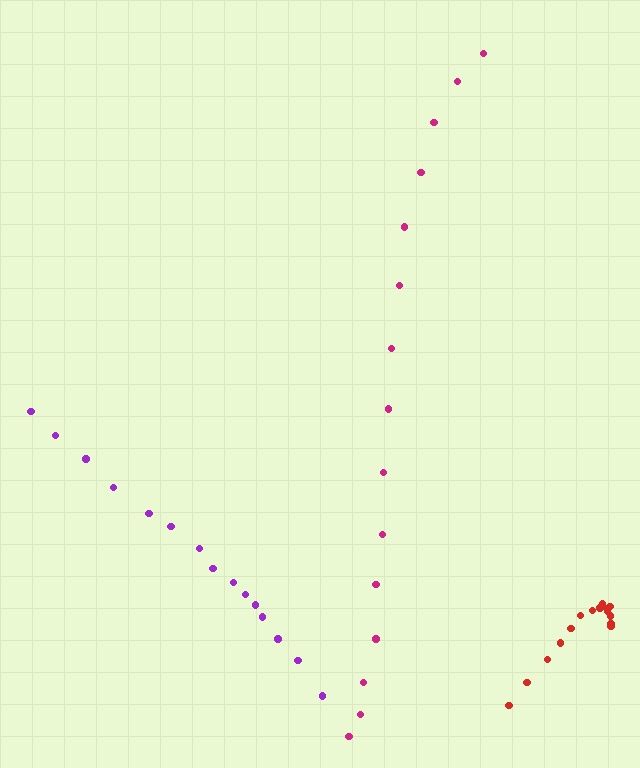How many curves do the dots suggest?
There are 3 distinct paths.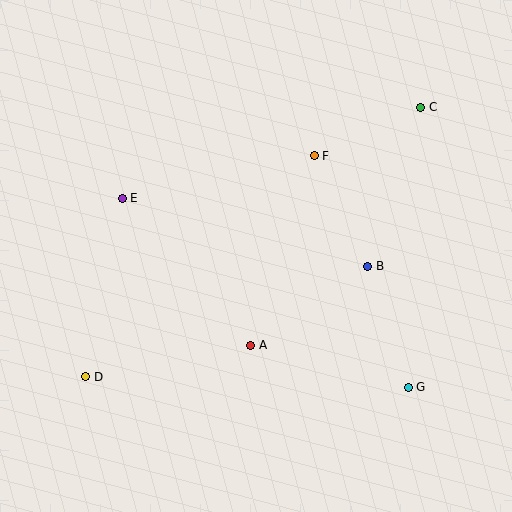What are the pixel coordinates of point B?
Point B is at (368, 266).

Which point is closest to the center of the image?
Point A at (251, 345) is closest to the center.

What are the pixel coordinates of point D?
Point D is at (86, 377).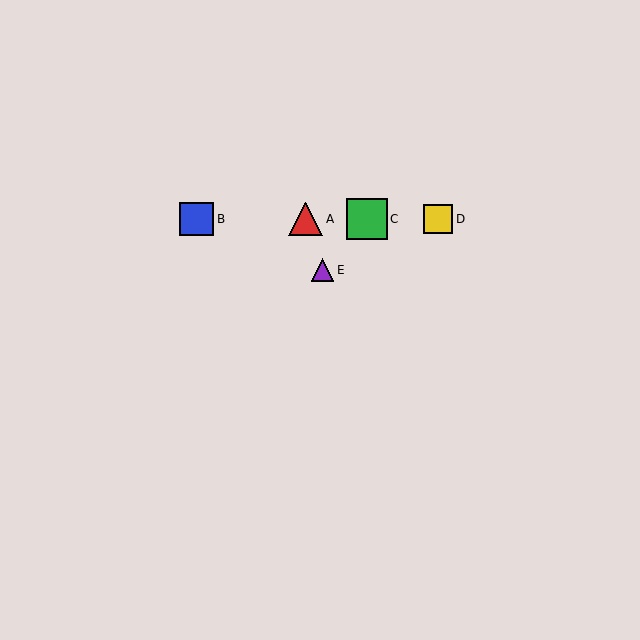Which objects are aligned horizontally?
Objects A, B, C, D are aligned horizontally.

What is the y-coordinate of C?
Object C is at y≈219.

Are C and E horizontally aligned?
No, C is at y≈219 and E is at y≈270.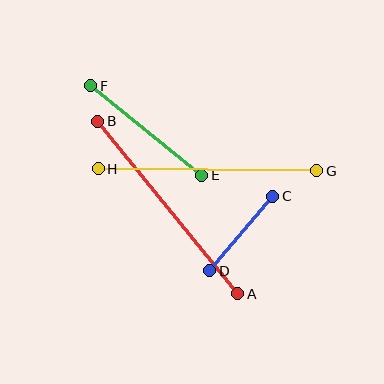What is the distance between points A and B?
The distance is approximately 222 pixels.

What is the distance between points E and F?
The distance is approximately 143 pixels.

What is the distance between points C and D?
The distance is approximately 98 pixels.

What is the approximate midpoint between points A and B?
The midpoint is at approximately (168, 207) pixels.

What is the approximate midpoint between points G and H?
The midpoint is at approximately (208, 170) pixels.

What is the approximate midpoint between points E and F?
The midpoint is at approximately (146, 131) pixels.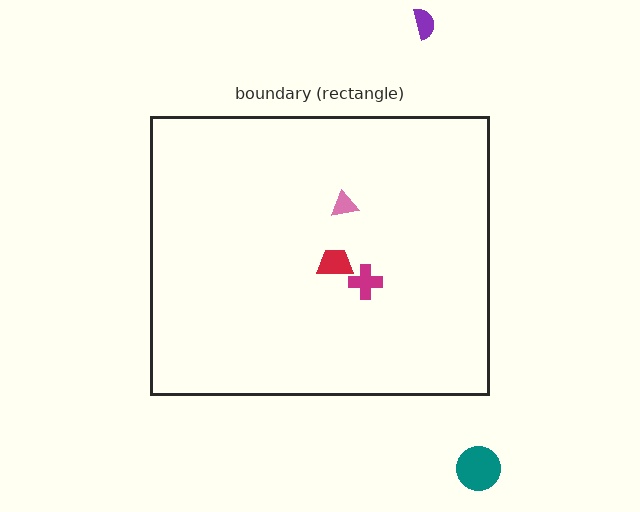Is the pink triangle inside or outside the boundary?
Inside.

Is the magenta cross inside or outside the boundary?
Inside.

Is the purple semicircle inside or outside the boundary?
Outside.